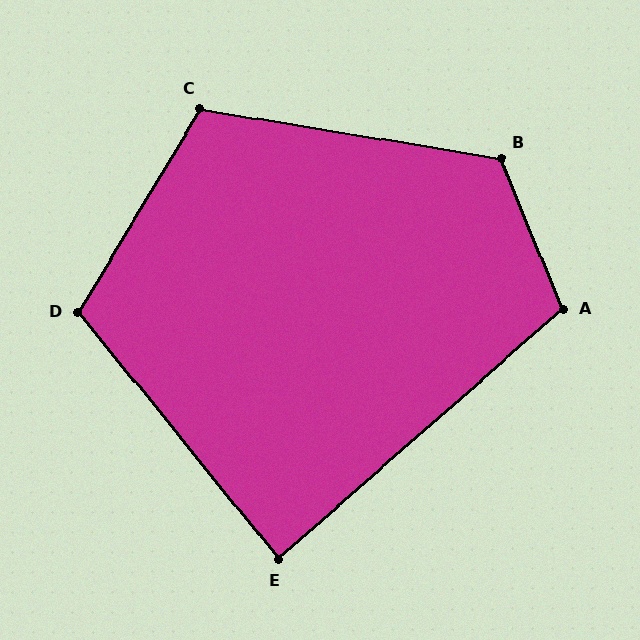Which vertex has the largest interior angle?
B, at approximately 121 degrees.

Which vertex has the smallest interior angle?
E, at approximately 88 degrees.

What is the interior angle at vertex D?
Approximately 110 degrees (obtuse).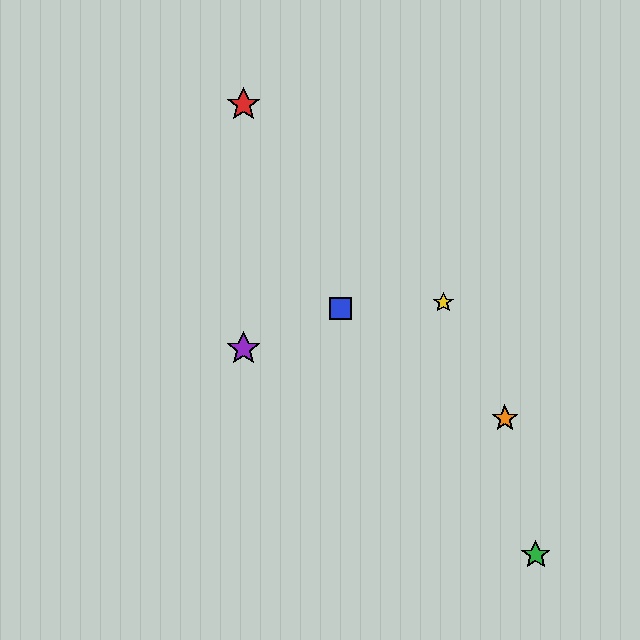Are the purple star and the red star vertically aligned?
Yes, both are at x≈244.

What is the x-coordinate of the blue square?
The blue square is at x≈341.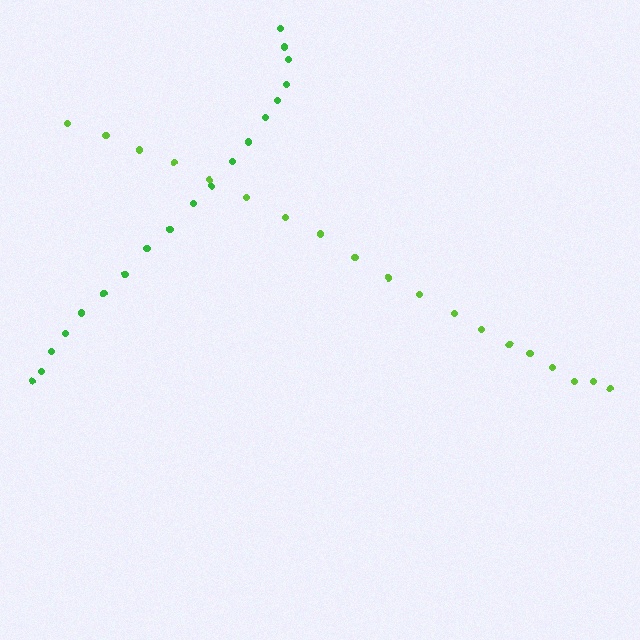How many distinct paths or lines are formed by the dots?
There are 2 distinct paths.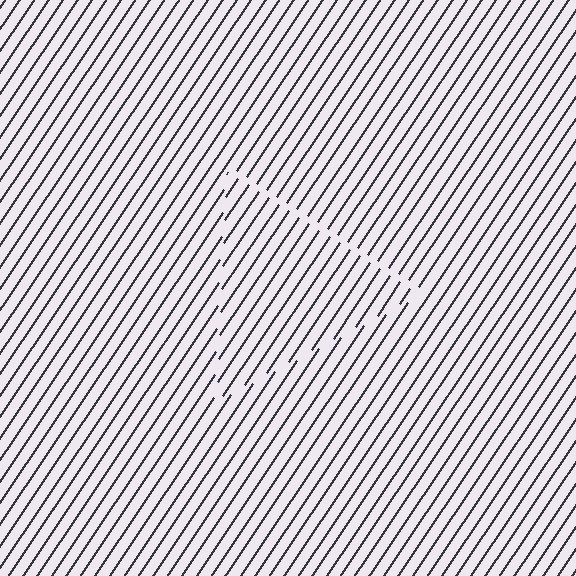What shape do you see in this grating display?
An illusory triangle. The interior of the shape contains the same grating, shifted by half a period — the contour is defined by the phase discontinuity where line-ends from the inner and outer gratings abut.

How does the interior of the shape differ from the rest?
The interior of the shape contains the same grating, shifted by half a period — the contour is defined by the phase discontinuity where line-ends from the inner and outer gratings abut.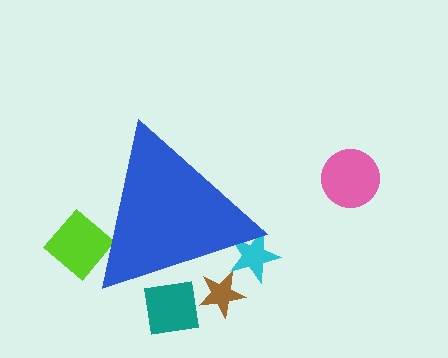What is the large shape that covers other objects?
A blue triangle.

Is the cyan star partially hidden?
Yes, the cyan star is partially hidden behind the blue triangle.